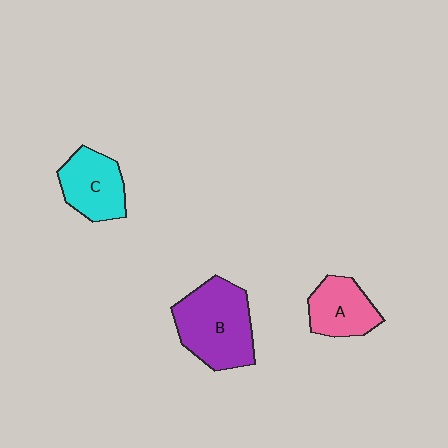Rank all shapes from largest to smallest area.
From largest to smallest: B (purple), C (cyan), A (pink).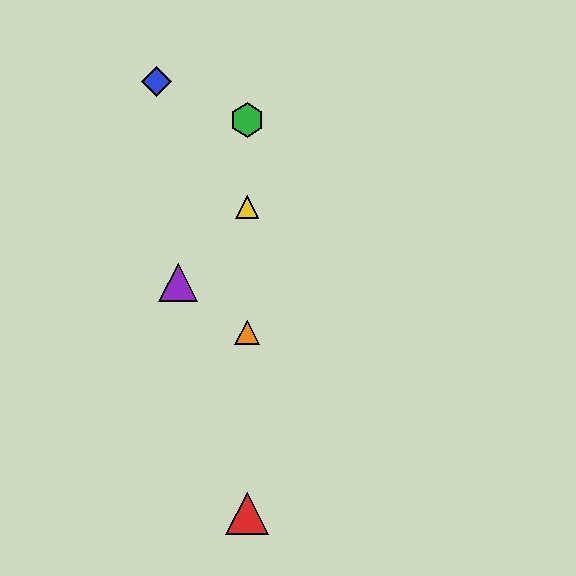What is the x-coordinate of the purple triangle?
The purple triangle is at x≈178.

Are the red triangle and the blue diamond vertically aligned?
No, the red triangle is at x≈247 and the blue diamond is at x≈157.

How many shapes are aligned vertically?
4 shapes (the red triangle, the green hexagon, the yellow triangle, the orange triangle) are aligned vertically.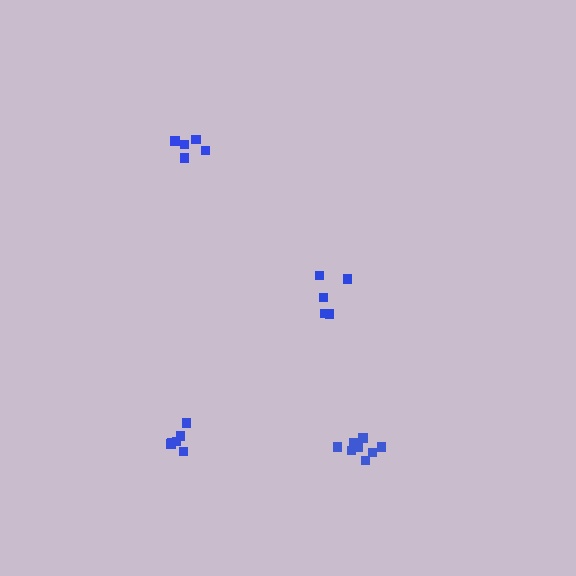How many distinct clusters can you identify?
There are 4 distinct clusters.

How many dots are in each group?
Group 1: 5 dots, Group 2: 5 dots, Group 3: 8 dots, Group 4: 6 dots (24 total).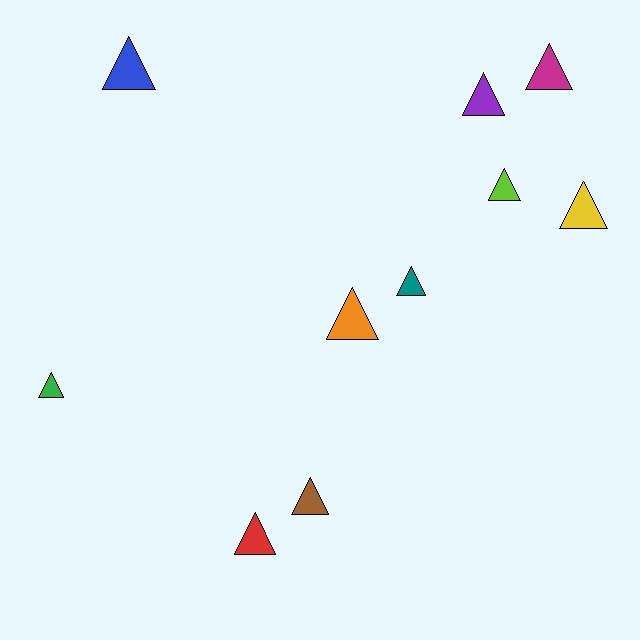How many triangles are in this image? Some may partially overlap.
There are 10 triangles.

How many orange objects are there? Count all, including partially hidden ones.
There is 1 orange object.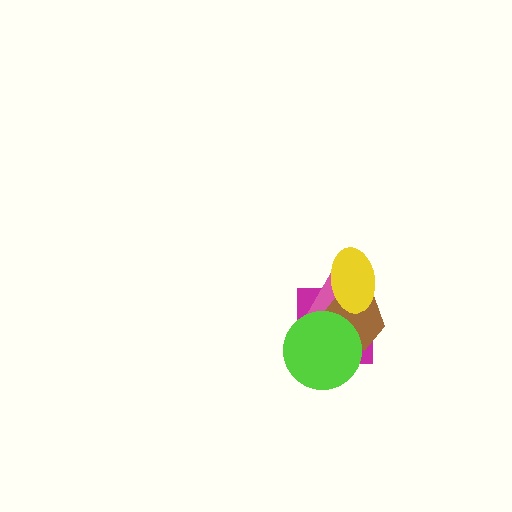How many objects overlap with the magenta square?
4 objects overlap with the magenta square.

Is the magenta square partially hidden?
Yes, it is partially covered by another shape.